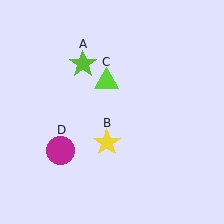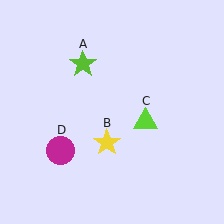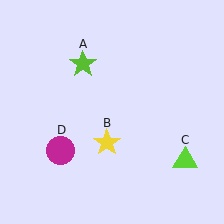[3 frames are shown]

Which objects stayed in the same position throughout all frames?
Lime star (object A) and yellow star (object B) and magenta circle (object D) remained stationary.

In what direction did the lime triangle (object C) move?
The lime triangle (object C) moved down and to the right.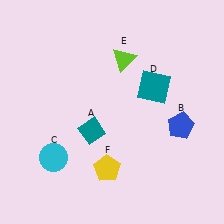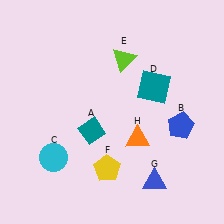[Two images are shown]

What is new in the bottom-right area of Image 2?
An orange triangle (H) was added in the bottom-right area of Image 2.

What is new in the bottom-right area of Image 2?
A blue triangle (G) was added in the bottom-right area of Image 2.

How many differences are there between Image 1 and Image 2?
There are 2 differences between the two images.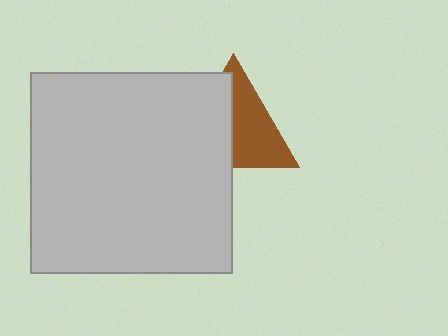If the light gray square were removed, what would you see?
You would see the complete brown triangle.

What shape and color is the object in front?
The object in front is a light gray square.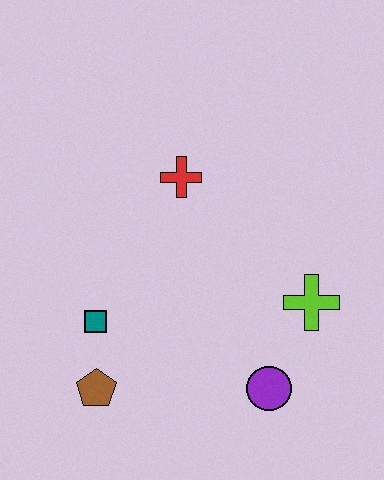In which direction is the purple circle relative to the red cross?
The purple circle is below the red cross.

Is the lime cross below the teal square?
No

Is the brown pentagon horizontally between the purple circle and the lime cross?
No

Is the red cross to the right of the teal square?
Yes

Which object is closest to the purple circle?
The lime cross is closest to the purple circle.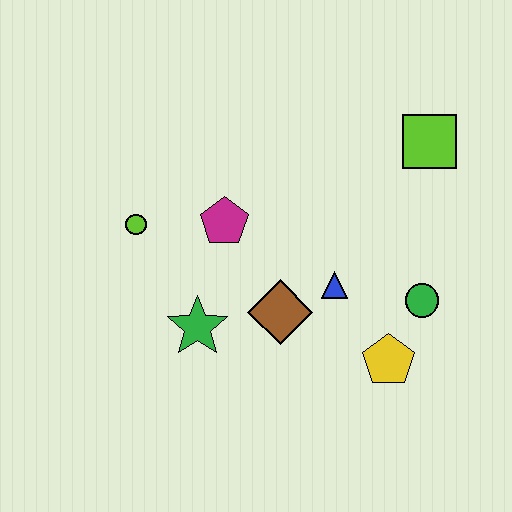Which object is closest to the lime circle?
The magenta pentagon is closest to the lime circle.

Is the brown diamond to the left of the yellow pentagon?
Yes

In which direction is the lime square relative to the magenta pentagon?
The lime square is to the right of the magenta pentagon.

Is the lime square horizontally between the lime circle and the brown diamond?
No